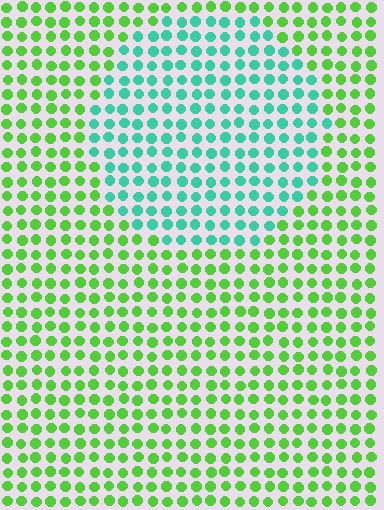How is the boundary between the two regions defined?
The boundary is defined purely by a slight shift in hue (about 55 degrees). Spacing, size, and orientation are identical on both sides.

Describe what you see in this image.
The image is filled with small lime elements in a uniform arrangement. A circle-shaped region is visible where the elements are tinted to a slightly different hue, forming a subtle color boundary.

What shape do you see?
I see a circle.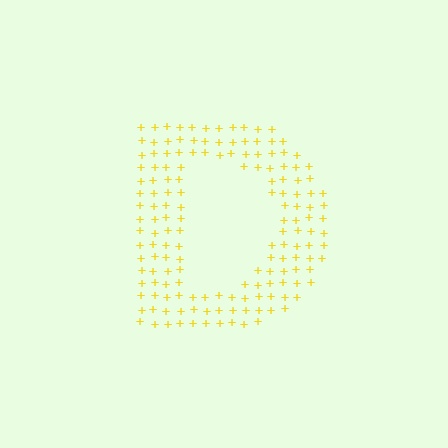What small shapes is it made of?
It is made of small plus signs.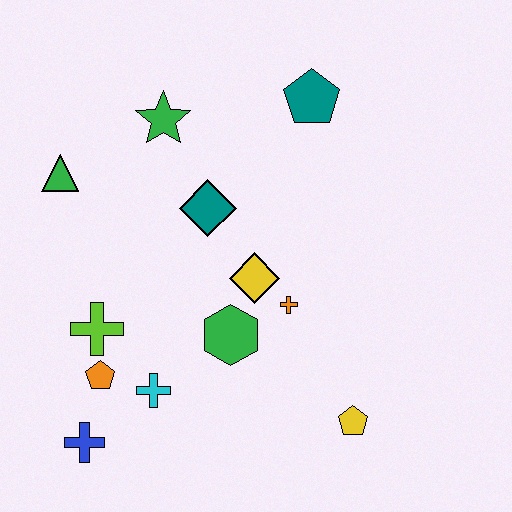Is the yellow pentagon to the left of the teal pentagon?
No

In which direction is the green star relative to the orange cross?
The green star is above the orange cross.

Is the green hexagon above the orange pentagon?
Yes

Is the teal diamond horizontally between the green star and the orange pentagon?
No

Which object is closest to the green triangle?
The green star is closest to the green triangle.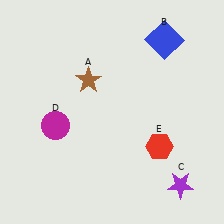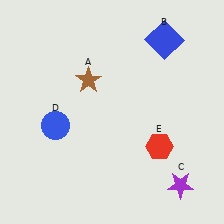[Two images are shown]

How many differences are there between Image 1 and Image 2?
There is 1 difference between the two images.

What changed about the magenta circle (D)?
In Image 1, D is magenta. In Image 2, it changed to blue.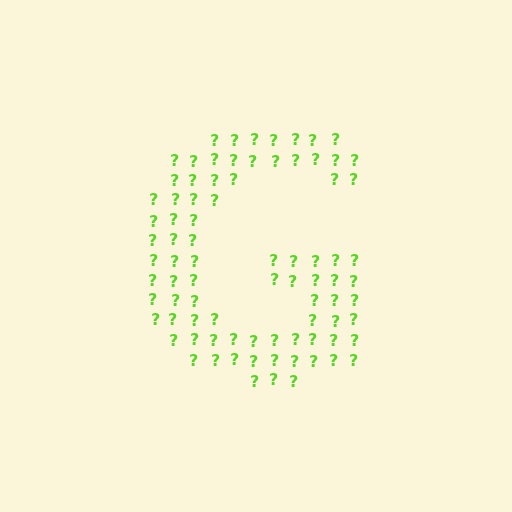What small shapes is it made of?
It is made of small question marks.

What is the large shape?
The large shape is the letter G.